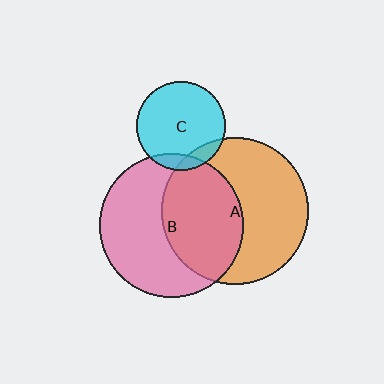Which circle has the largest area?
Circle A (orange).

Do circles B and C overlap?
Yes.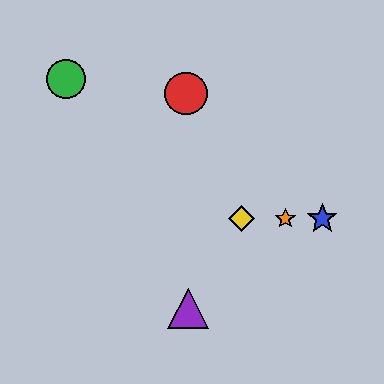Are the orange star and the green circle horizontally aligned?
No, the orange star is at y≈219 and the green circle is at y≈79.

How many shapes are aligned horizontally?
3 shapes (the blue star, the yellow diamond, the orange star) are aligned horizontally.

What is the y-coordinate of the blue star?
The blue star is at y≈219.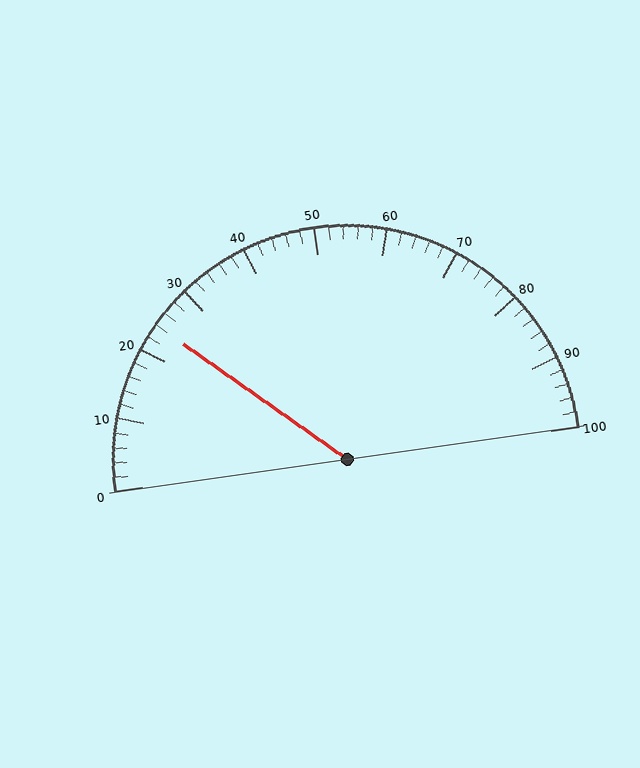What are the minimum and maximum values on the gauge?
The gauge ranges from 0 to 100.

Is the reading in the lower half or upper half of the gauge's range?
The reading is in the lower half of the range (0 to 100).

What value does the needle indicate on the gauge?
The needle indicates approximately 24.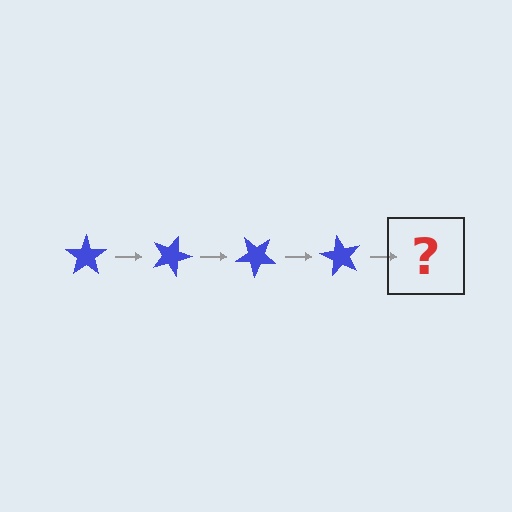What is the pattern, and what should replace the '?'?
The pattern is that the star rotates 20 degrees each step. The '?' should be a blue star rotated 80 degrees.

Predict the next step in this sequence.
The next step is a blue star rotated 80 degrees.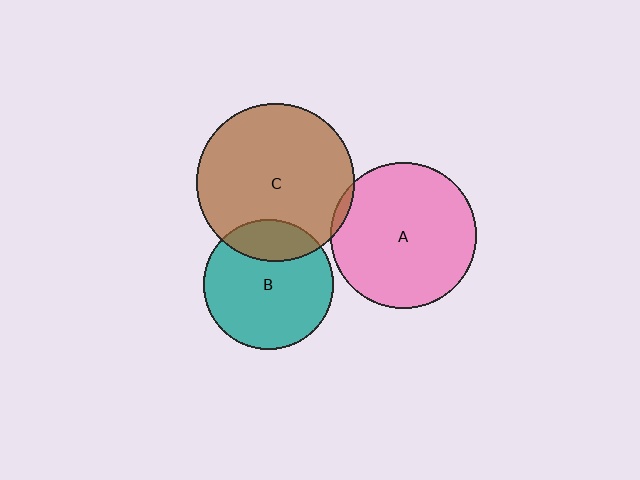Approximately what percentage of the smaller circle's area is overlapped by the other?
Approximately 20%.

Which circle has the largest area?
Circle C (brown).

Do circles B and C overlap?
Yes.